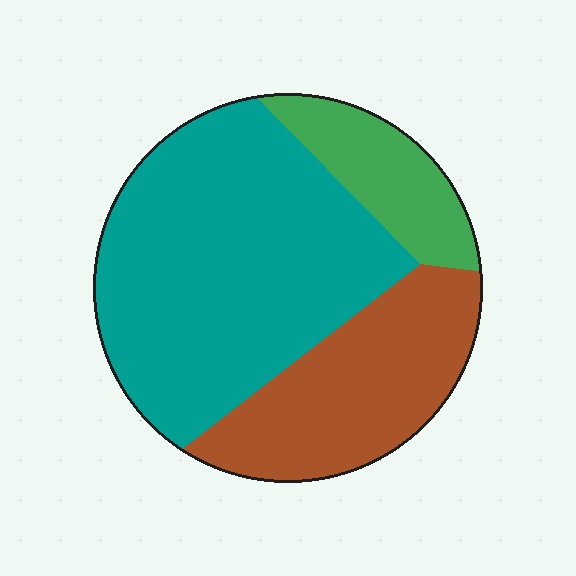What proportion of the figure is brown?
Brown takes up between a quarter and a half of the figure.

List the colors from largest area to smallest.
From largest to smallest: teal, brown, green.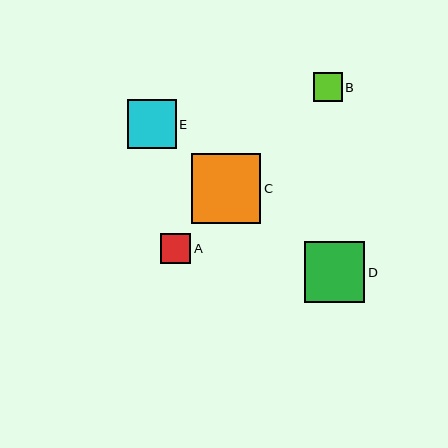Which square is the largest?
Square C is the largest with a size of approximately 70 pixels.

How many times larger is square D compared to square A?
Square D is approximately 2.0 times the size of square A.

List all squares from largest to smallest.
From largest to smallest: C, D, E, A, B.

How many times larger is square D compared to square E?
Square D is approximately 1.3 times the size of square E.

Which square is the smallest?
Square B is the smallest with a size of approximately 28 pixels.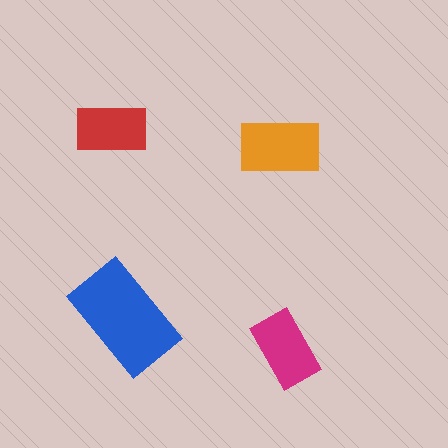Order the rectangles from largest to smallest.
the blue one, the orange one, the magenta one, the red one.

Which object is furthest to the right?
The magenta rectangle is rightmost.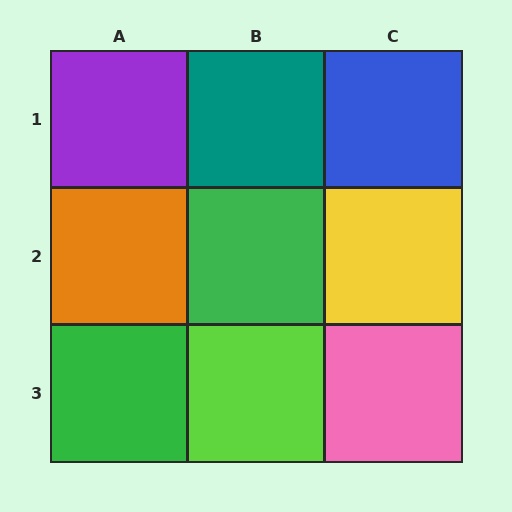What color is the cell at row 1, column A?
Purple.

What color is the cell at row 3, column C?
Pink.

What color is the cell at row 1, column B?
Teal.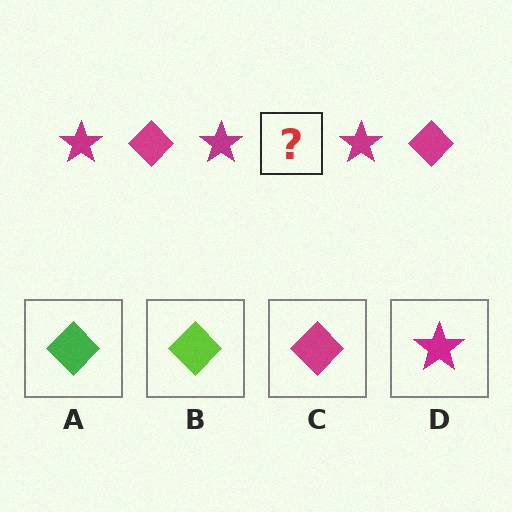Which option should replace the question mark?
Option C.